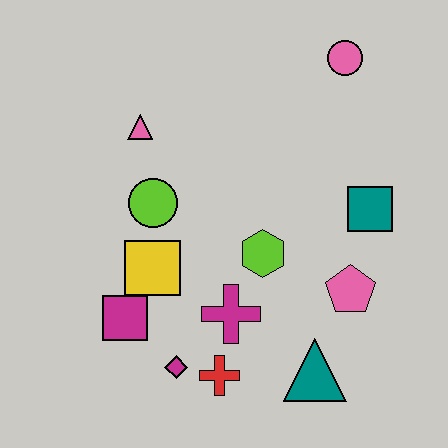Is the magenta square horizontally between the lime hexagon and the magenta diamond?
No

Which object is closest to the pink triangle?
The lime circle is closest to the pink triangle.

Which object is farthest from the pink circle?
The magenta diamond is farthest from the pink circle.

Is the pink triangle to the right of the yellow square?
No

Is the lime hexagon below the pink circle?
Yes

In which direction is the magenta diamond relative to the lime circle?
The magenta diamond is below the lime circle.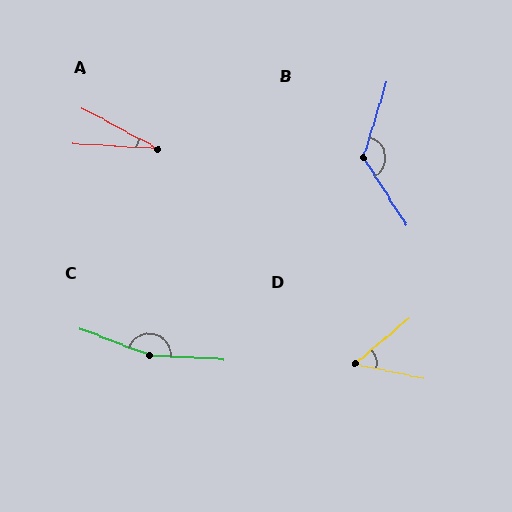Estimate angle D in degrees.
Approximately 51 degrees.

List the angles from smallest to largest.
A (25°), D (51°), B (130°), C (163°).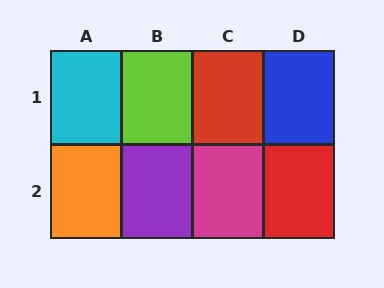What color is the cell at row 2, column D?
Red.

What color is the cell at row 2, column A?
Orange.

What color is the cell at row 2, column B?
Purple.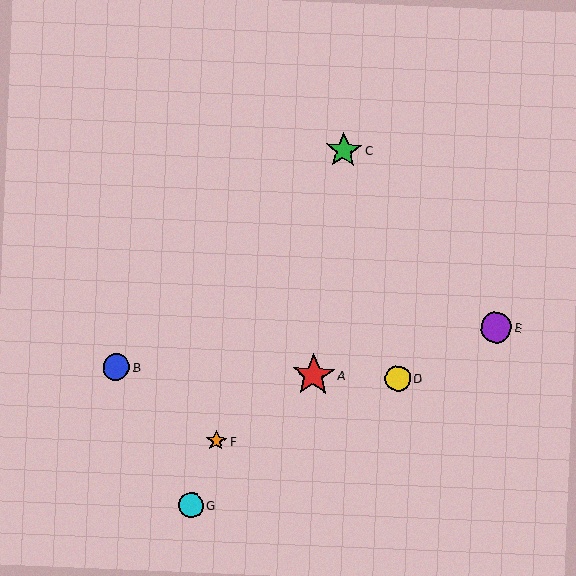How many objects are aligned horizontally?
3 objects (A, B, D) are aligned horizontally.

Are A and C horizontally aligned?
No, A is at y≈375 and C is at y≈150.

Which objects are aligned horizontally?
Objects A, B, D are aligned horizontally.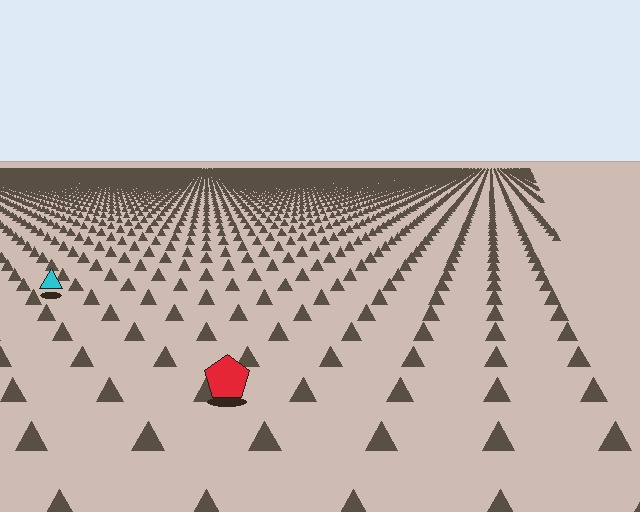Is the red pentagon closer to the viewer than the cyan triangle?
Yes. The red pentagon is closer — you can tell from the texture gradient: the ground texture is coarser near it.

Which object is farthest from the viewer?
The cyan triangle is farthest from the viewer. It appears smaller and the ground texture around it is denser.